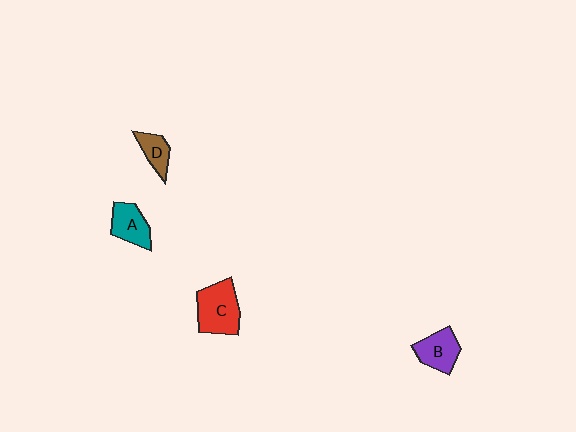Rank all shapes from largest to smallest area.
From largest to smallest: C (red), B (purple), A (teal), D (brown).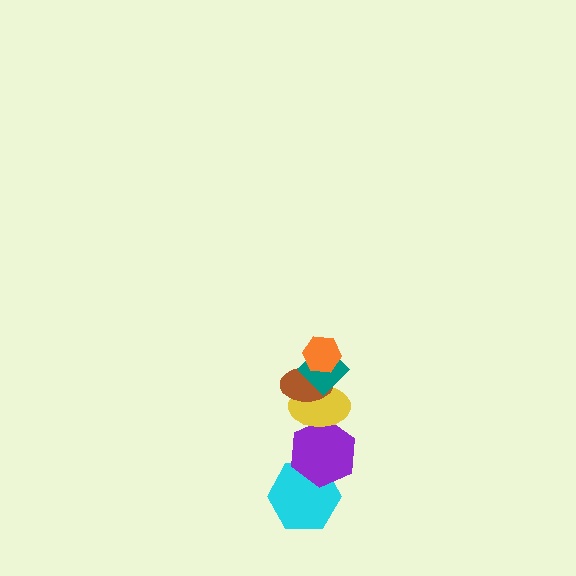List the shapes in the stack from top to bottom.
From top to bottom: the orange hexagon, the teal diamond, the brown ellipse, the yellow ellipse, the purple hexagon, the cyan hexagon.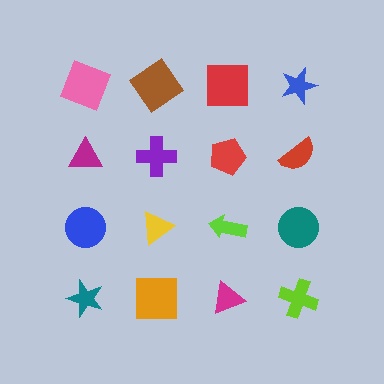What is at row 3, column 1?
A blue circle.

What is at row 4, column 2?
An orange square.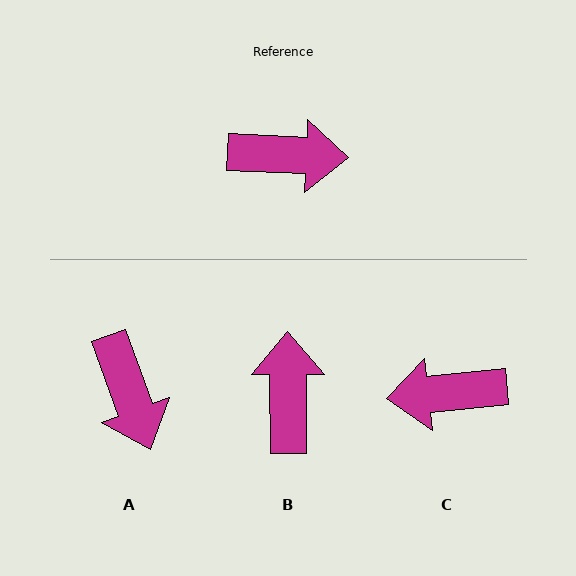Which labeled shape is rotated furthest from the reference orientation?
C, about 172 degrees away.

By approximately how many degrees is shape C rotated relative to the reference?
Approximately 172 degrees clockwise.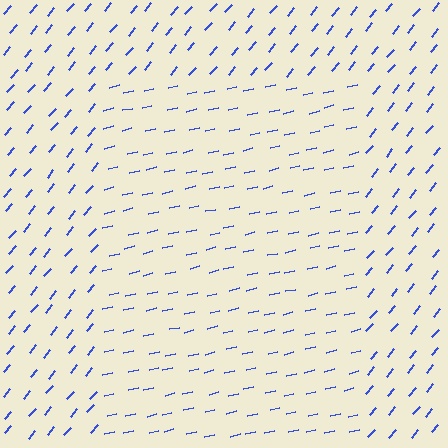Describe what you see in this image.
The image is filled with small blue line segments. A rectangle region in the image has lines oriented differently from the surrounding lines, creating a visible texture boundary.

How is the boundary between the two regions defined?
The boundary is defined purely by a change in line orientation (approximately 37 degrees difference). All lines are the same color and thickness.